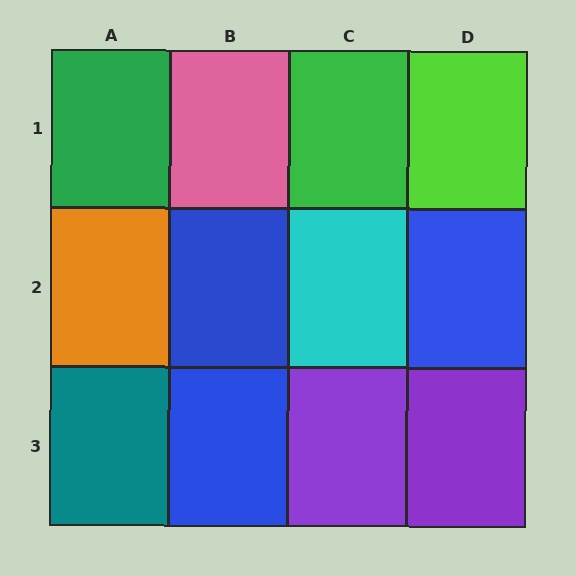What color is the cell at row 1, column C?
Green.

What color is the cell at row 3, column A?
Teal.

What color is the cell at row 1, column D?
Lime.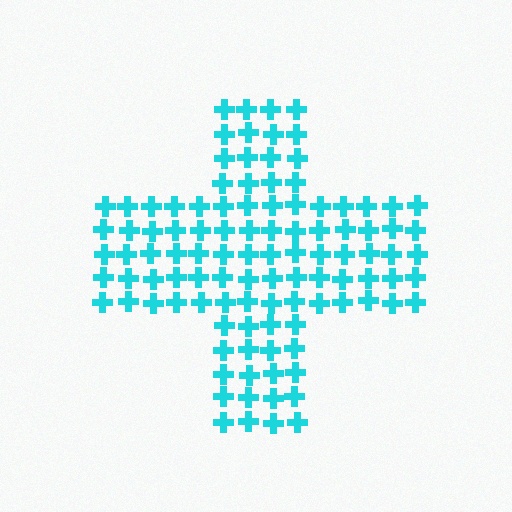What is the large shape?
The large shape is a cross.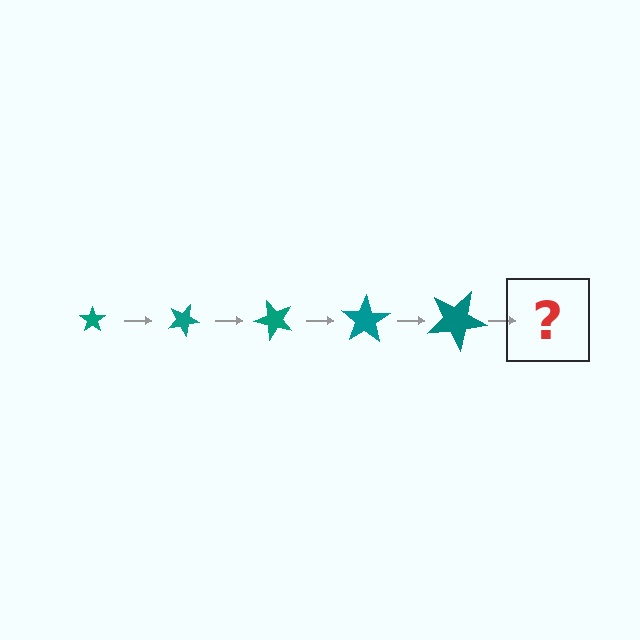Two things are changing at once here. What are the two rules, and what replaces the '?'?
The two rules are that the star grows larger each step and it rotates 25 degrees each step. The '?' should be a star, larger than the previous one and rotated 125 degrees from the start.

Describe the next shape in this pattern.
It should be a star, larger than the previous one and rotated 125 degrees from the start.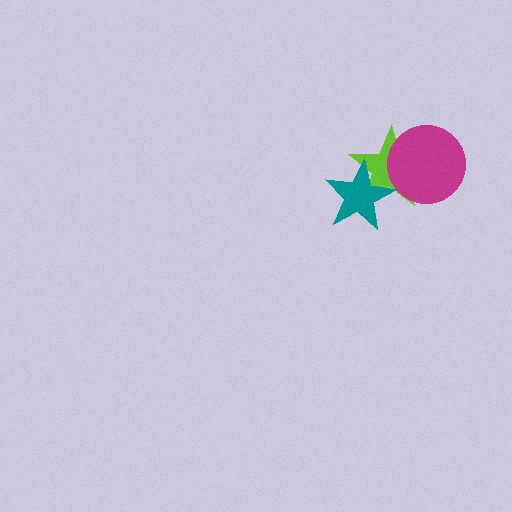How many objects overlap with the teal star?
1 object overlaps with the teal star.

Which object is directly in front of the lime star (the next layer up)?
The magenta circle is directly in front of the lime star.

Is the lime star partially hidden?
Yes, it is partially covered by another shape.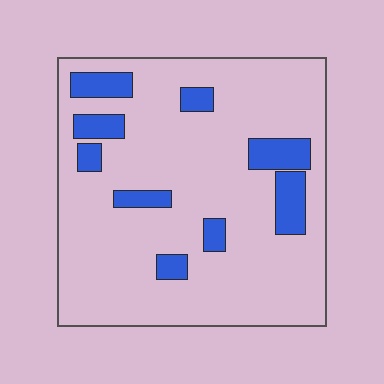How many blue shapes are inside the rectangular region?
9.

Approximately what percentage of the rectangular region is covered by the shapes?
Approximately 15%.